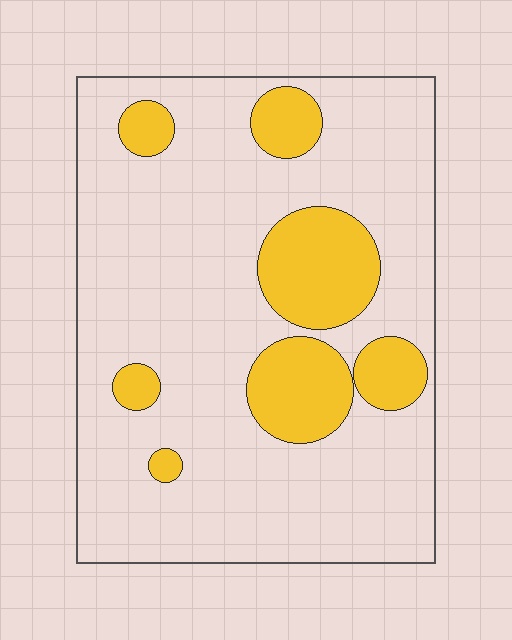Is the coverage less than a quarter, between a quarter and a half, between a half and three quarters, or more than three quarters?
Less than a quarter.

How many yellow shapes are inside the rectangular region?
7.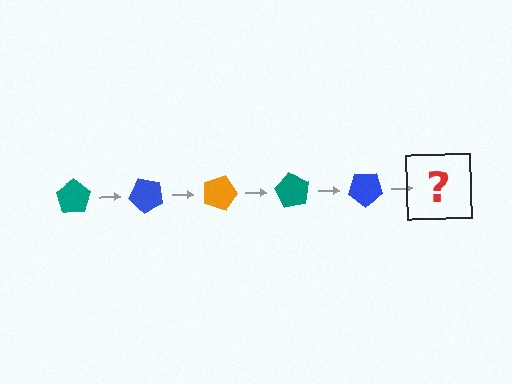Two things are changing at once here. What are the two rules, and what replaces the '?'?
The two rules are that it rotates 45 degrees each step and the color cycles through teal, blue, and orange. The '?' should be an orange pentagon, rotated 225 degrees from the start.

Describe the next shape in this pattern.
It should be an orange pentagon, rotated 225 degrees from the start.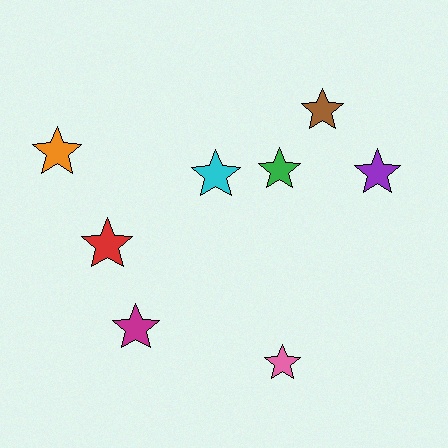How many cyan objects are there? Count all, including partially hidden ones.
There is 1 cyan object.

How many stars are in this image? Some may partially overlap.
There are 8 stars.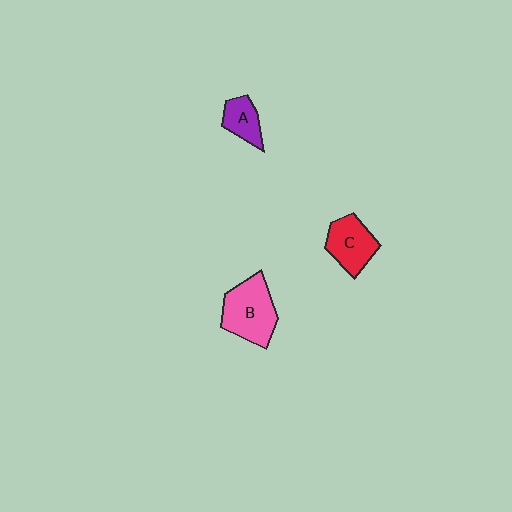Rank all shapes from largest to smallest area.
From largest to smallest: B (pink), C (red), A (purple).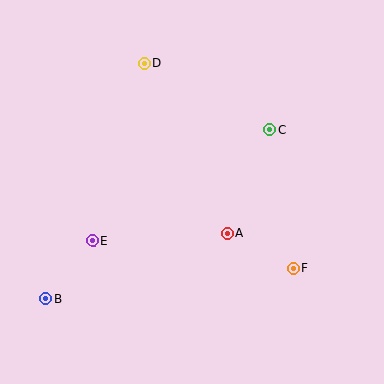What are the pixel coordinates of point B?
Point B is at (46, 299).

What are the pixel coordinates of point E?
Point E is at (93, 241).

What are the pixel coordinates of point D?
Point D is at (144, 64).